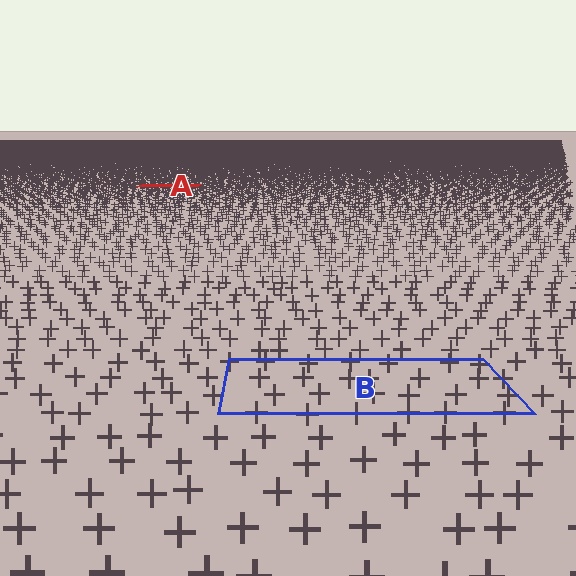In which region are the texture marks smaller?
The texture marks are smaller in region A, because it is farther away.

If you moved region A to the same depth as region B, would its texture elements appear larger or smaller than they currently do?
They would appear larger. At a closer depth, the same texture elements are projected at a bigger on-screen size.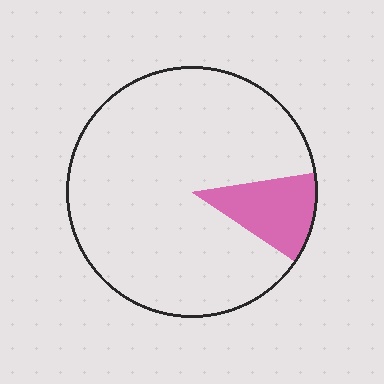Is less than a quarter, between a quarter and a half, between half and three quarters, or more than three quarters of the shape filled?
Less than a quarter.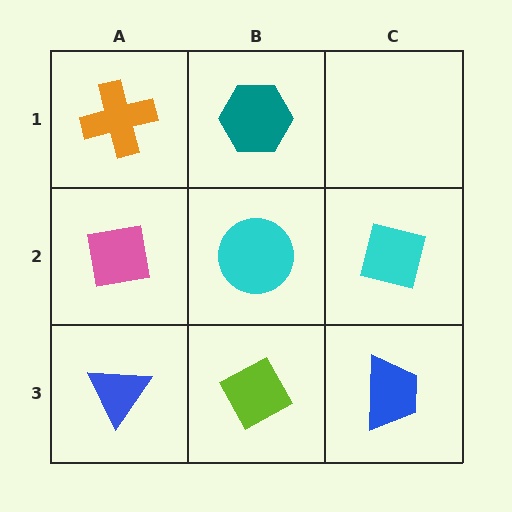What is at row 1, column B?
A teal hexagon.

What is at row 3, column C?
A blue trapezoid.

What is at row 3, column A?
A blue triangle.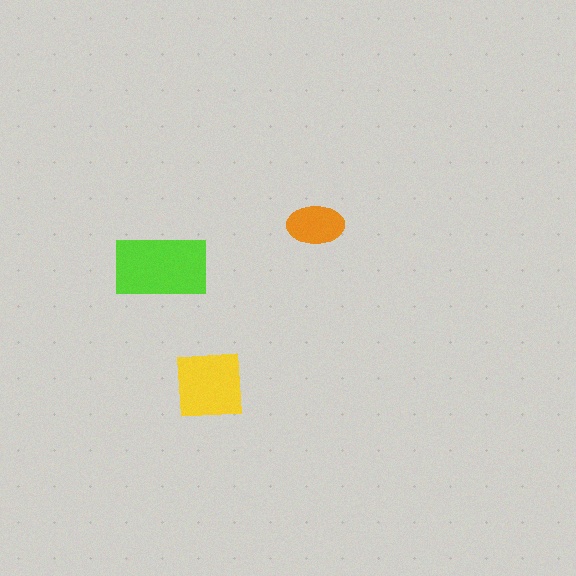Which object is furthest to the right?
The orange ellipse is rightmost.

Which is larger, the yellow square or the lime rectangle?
The lime rectangle.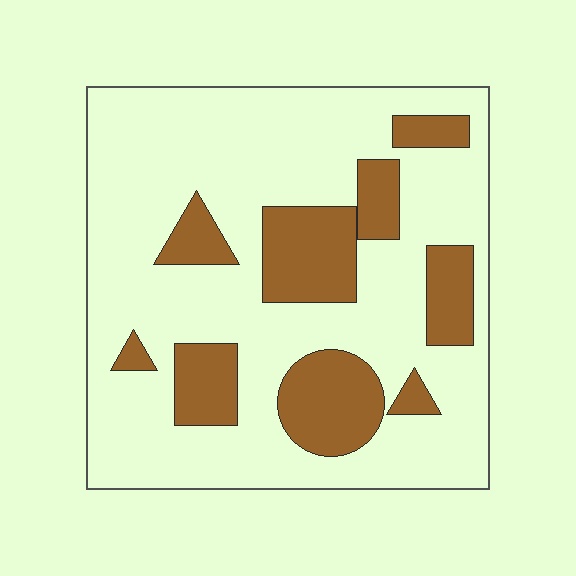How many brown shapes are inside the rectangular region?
9.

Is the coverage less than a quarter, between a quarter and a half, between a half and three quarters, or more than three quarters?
Less than a quarter.